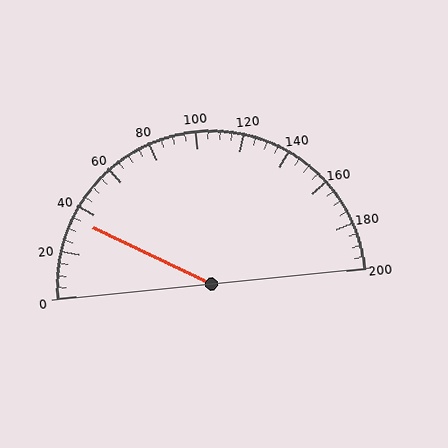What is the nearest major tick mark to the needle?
The nearest major tick mark is 40.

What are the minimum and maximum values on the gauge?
The gauge ranges from 0 to 200.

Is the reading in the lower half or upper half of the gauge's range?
The reading is in the lower half of the range (0 to 200).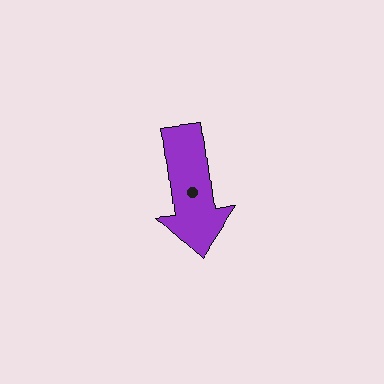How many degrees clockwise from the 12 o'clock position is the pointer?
Approximately 173 degrees.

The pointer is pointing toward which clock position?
Roughly 6 o'clock.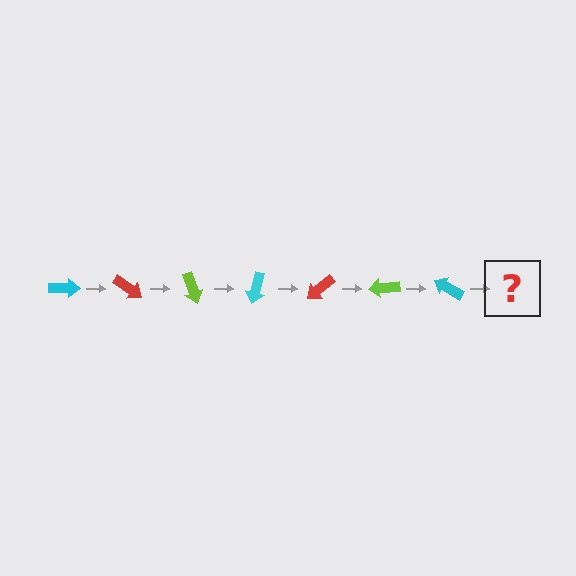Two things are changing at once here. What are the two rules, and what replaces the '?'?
The two rules are that it rotates 35 degrees each step and the color cycles through cyan, red, and lime. The '?' should be a red arrow, rotated 245 degrees from the start.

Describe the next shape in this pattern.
It should be a red arrow, rotated 245 degrees from the start.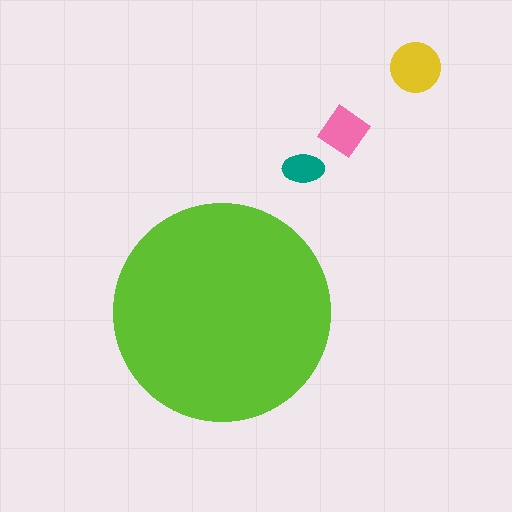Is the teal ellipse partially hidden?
No, the teal ellipse is fully visible.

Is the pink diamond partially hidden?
No, the pink diamond is fully visible.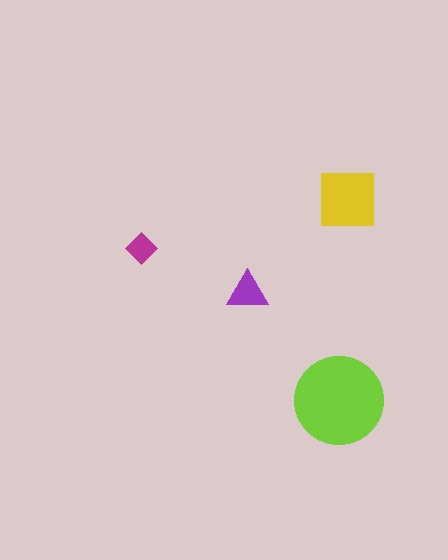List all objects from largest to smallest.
The lime circle, the yellow square, the purple triangle, the magenta diamond.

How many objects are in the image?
There are 4 objects in the image.